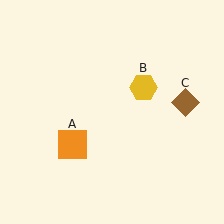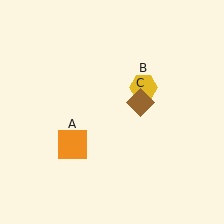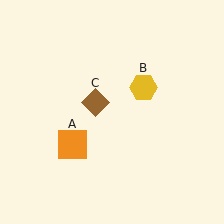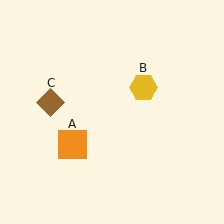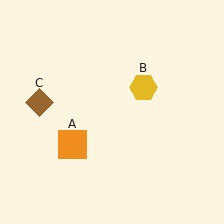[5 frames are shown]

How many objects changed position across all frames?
1 object changed position: brown diamond (object C).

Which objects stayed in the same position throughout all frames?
Orange square (object A) and yellow hexagon (object B) remained stationary.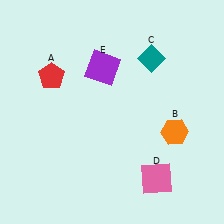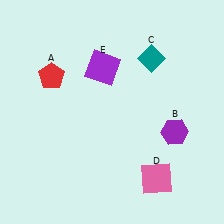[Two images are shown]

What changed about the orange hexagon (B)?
In Image 1, B is orange. In Image 2, it changed to purple.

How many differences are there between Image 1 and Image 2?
There is 1 difference between the two images.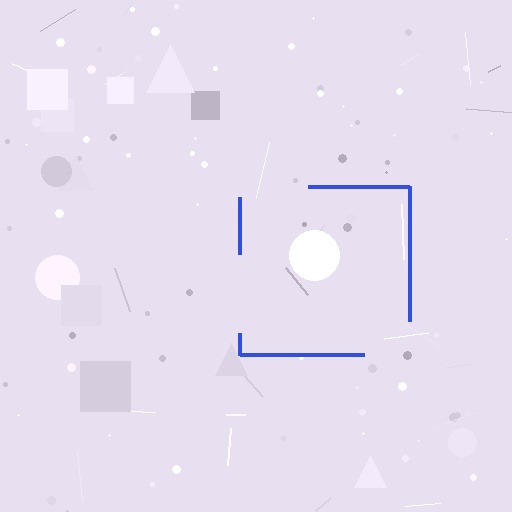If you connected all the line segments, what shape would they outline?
They would outline a square.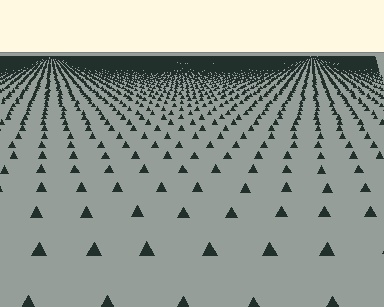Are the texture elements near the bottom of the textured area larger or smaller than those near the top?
Larger. Near the bottom, elements are closer to the viewer and appear at a bigger on-screen size.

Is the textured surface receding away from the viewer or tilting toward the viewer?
The surface is receding away from the viewer. Texture elements get smaller and denser toward the top.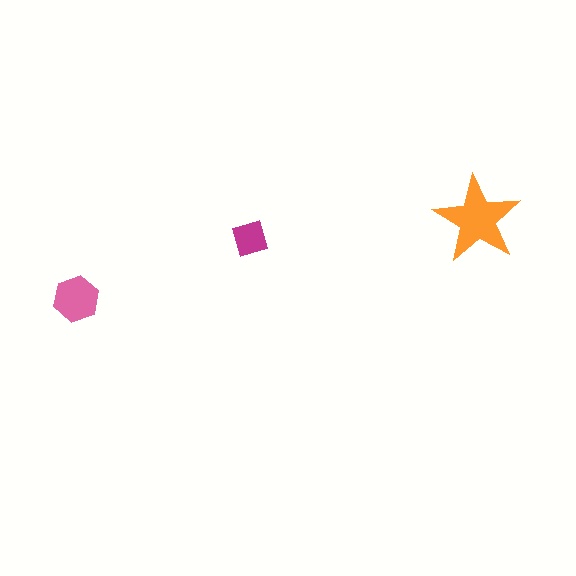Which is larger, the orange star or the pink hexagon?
The orange star.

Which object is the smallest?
The magenta diamond.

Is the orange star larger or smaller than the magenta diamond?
Larger.